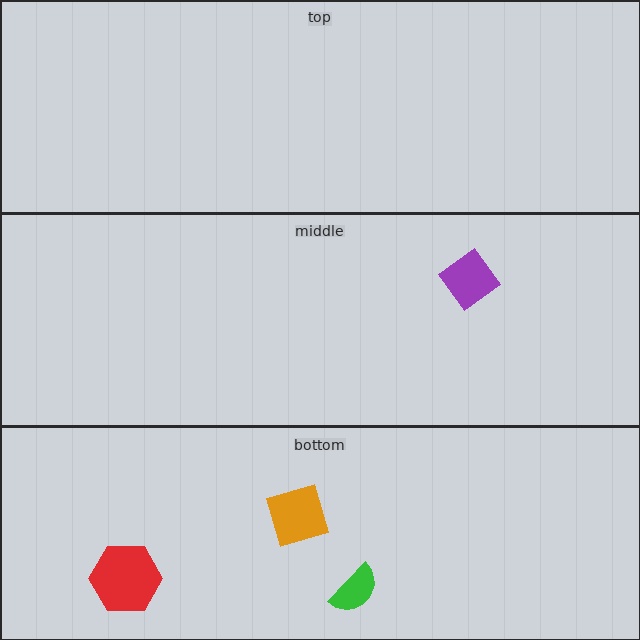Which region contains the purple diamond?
The middle region.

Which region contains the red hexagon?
The bottom region.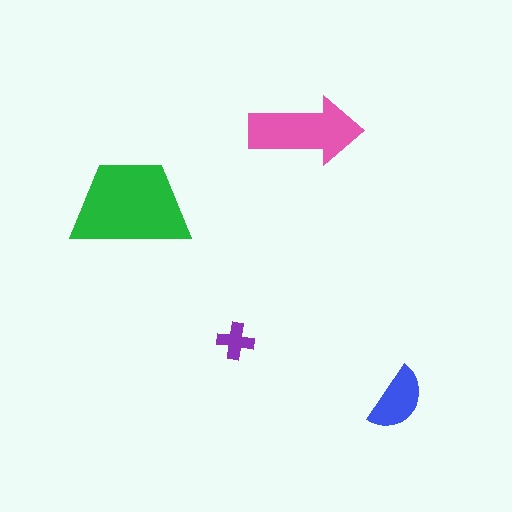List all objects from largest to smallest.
The green trapezoid, the pink arrow, the blue semicircle, the purple cross.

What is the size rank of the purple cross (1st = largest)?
4th.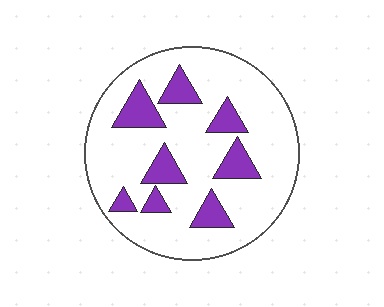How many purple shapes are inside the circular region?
8.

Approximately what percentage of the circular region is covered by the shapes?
Approximately 20%.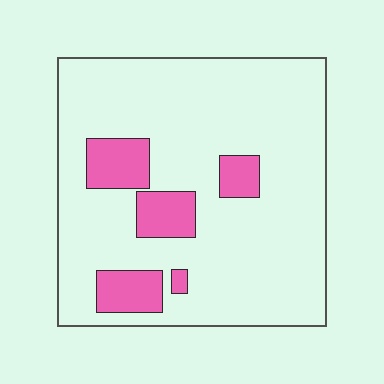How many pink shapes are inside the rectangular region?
5.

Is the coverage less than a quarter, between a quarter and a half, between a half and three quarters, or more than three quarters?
Less than a quarter.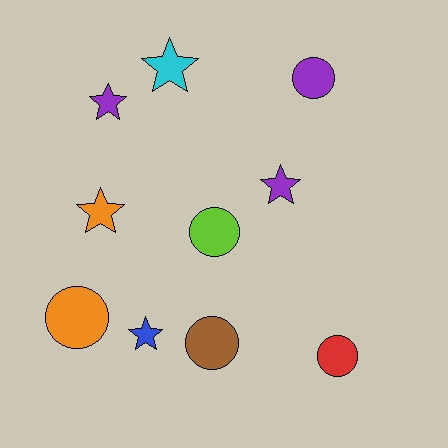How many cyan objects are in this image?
There is 1 cyan object.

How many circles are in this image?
There are 5 circles.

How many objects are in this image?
There are 10 objects.